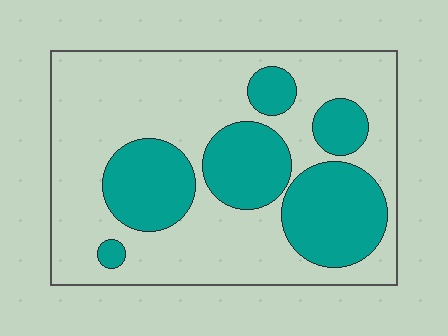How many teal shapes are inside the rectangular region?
6.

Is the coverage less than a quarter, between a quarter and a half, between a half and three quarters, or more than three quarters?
Between a quarter and a half.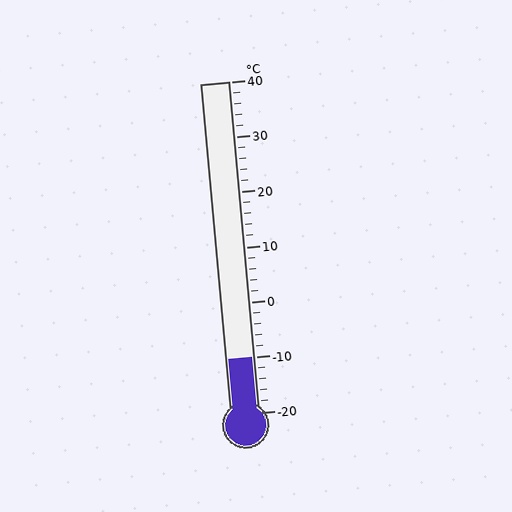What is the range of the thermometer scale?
The thermometer scale ranges from -20°C to 40°C.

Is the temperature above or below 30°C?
The temperature is below 30°C.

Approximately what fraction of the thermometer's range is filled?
The thermometer is filled to approximately 15% of its range.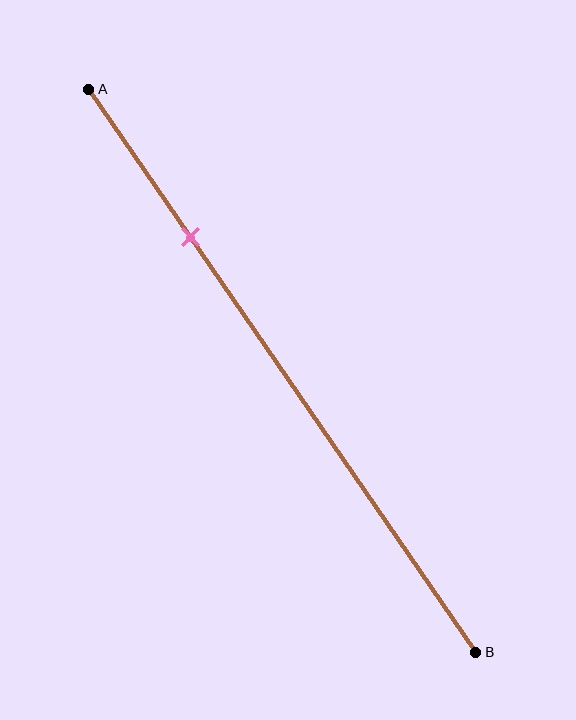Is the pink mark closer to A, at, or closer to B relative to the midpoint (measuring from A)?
The pink mark is closer to point A than the midpoint of segment AB.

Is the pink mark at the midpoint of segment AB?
No, the mark is at about 25% from A, not at the 50% midpoint.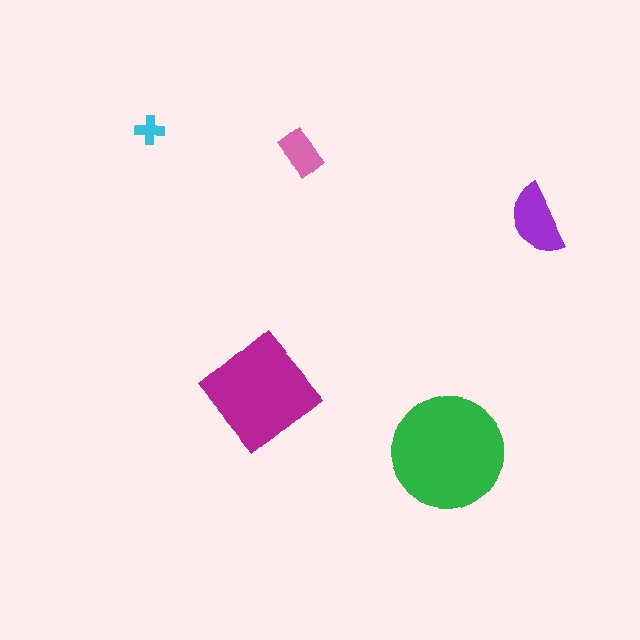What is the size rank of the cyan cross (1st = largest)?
5th.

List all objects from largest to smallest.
The green circle, the magenta diamond, the purple semicircle, the pink rectangle, the cyan cross.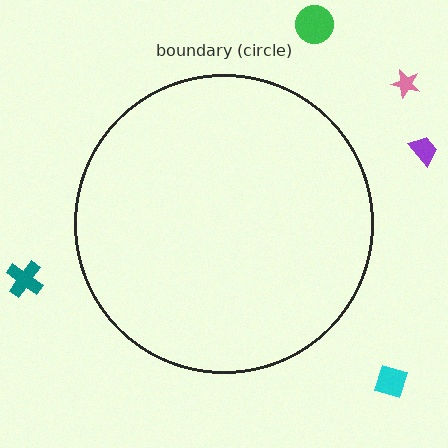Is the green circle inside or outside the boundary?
Outside.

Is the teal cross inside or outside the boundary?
Outside.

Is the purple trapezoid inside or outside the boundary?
Outside.